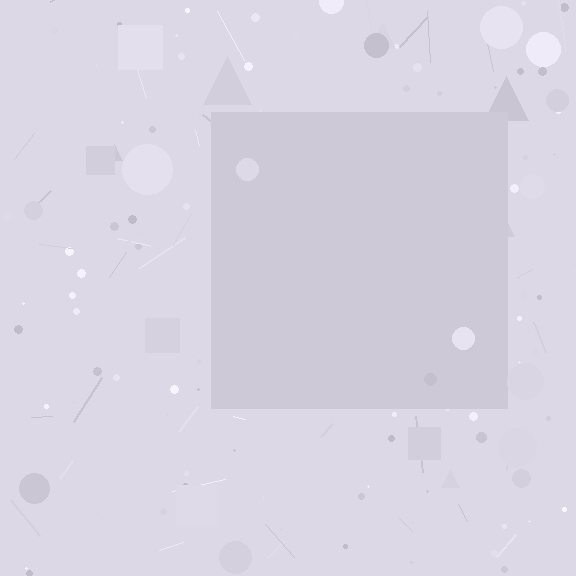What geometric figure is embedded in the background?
A square is embedded in the background.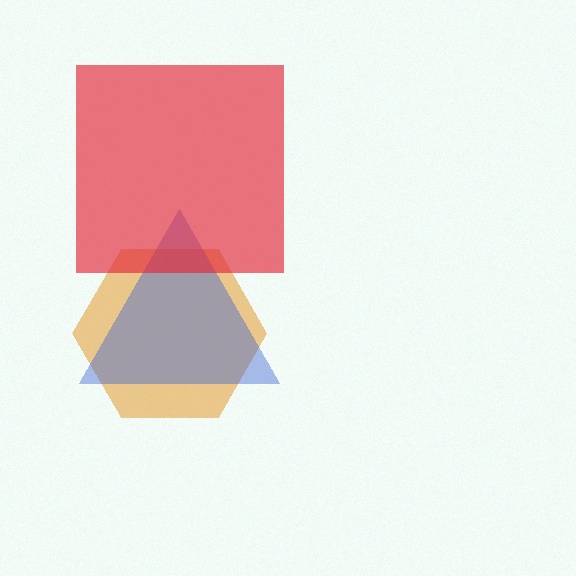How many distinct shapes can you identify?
There are 3 distinct shapes: an orange hexagon, a blue triangle, a red square.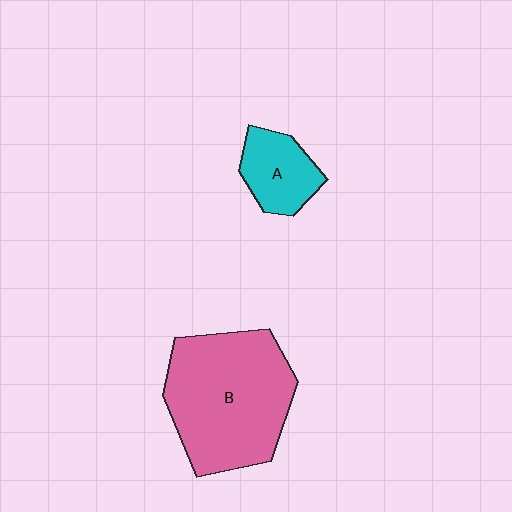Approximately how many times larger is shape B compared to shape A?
Approximately 2.9 times.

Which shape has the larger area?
Shape B (pink).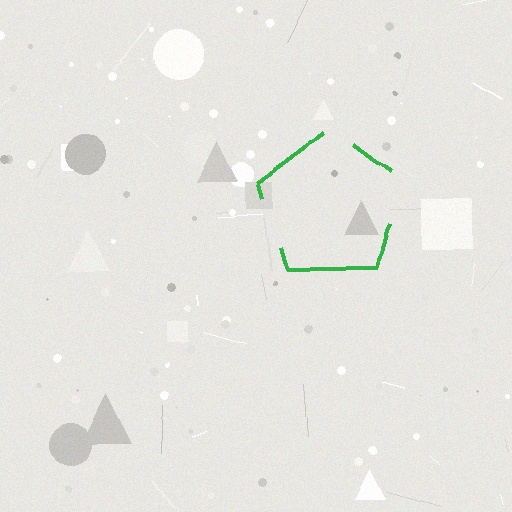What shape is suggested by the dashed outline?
The dashed outline suggests a pentagon.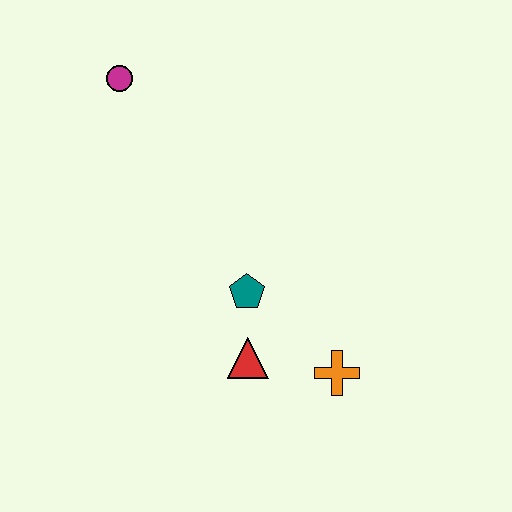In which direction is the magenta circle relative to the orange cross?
The magenta circle is above the orange cross.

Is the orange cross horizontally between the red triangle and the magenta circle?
No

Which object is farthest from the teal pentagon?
The magenta circle is farthest from the teal pentagon.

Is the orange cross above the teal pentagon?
No